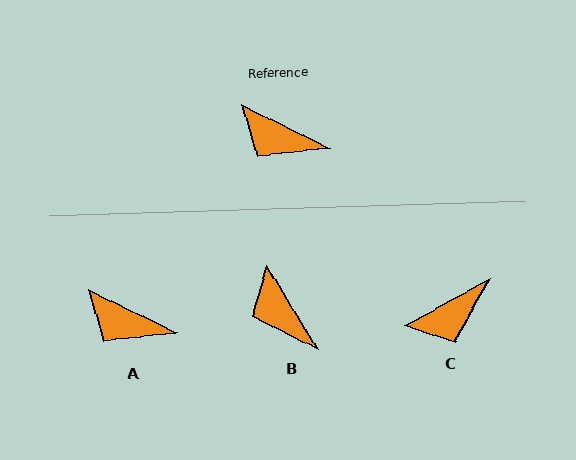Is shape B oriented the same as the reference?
No, it is off by about 33 degrees.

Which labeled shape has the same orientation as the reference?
A.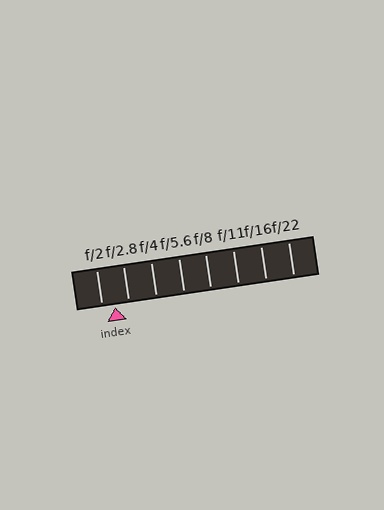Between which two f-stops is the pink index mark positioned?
The index mark is between f/2 and f/2.8.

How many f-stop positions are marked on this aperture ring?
There are 8 f-stop positions marked.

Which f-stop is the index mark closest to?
The index mark is closest to f/2.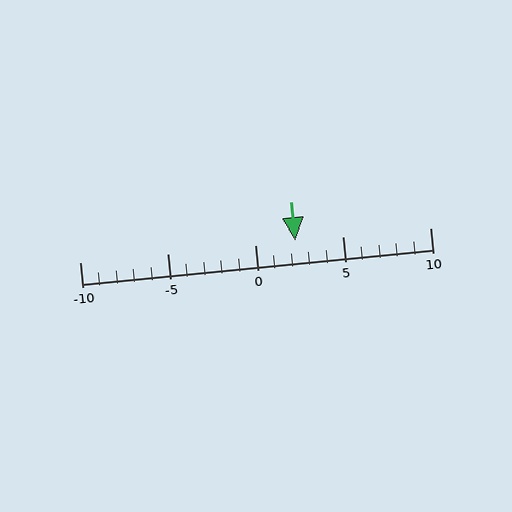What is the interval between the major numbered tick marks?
The major tick marks are spaced 5 units apart.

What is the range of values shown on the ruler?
The ruler shows values from -10 to 10.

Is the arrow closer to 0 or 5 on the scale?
The arrow is closer to 0.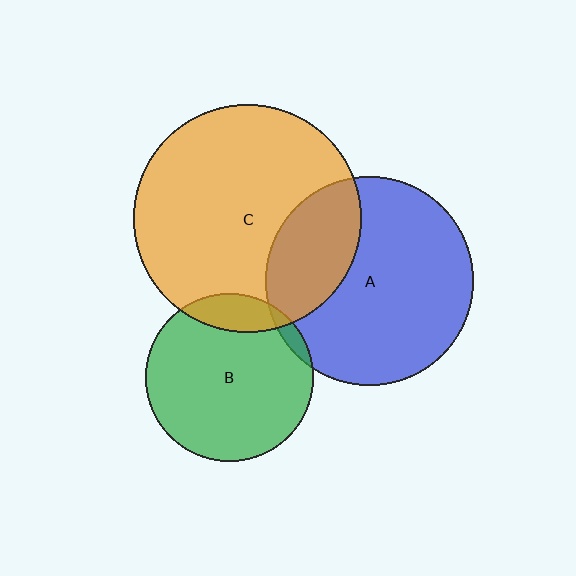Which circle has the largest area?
Circle C (orange).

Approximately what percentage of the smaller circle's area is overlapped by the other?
Approximately 30%.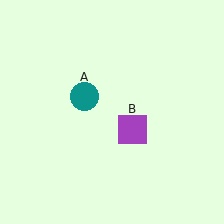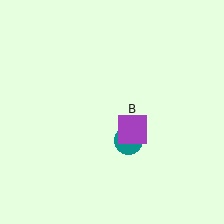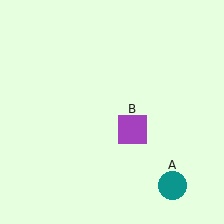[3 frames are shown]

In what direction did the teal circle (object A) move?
The teal circle (object A) moved down and to the right.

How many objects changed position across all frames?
1 object changed position: teal circle (object A).